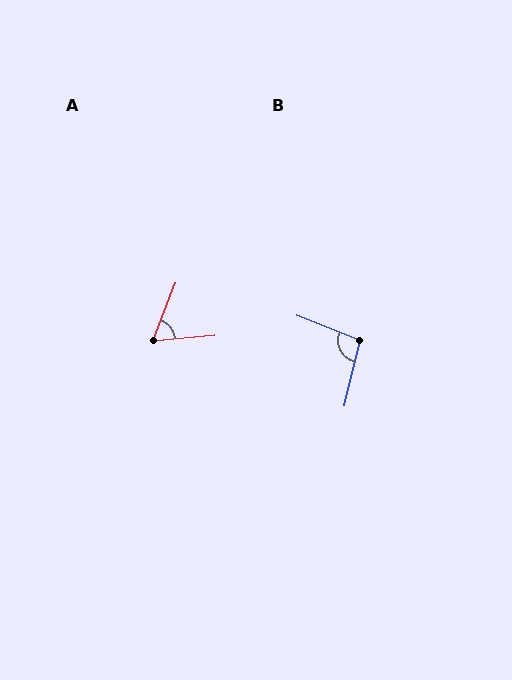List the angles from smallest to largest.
A (63°), B (99°).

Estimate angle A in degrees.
Approximately 63 degrees.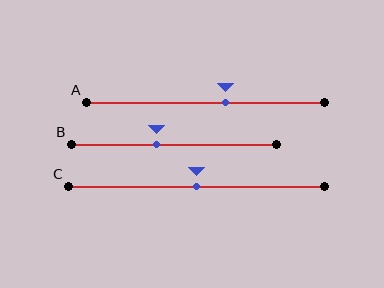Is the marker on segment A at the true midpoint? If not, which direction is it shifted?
No, the marker on segment A is shifted to the right by about 8% of the segment length.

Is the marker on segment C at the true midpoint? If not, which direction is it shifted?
Yes, the marker on segment C is at the true midpoint.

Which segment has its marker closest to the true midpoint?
Segment C has its marker closest to the true midpoint.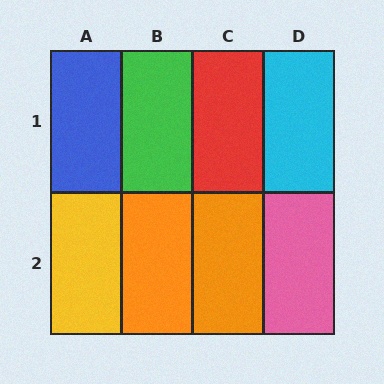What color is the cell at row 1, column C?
Red.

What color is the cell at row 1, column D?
Cyan.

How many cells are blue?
1 cell is blue.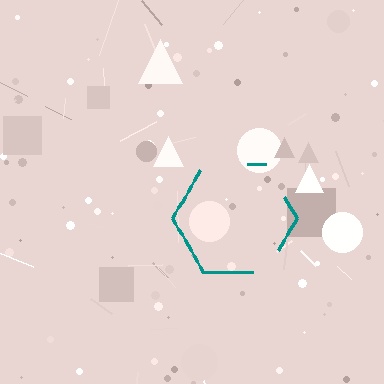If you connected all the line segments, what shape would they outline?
They would outline a hexagon.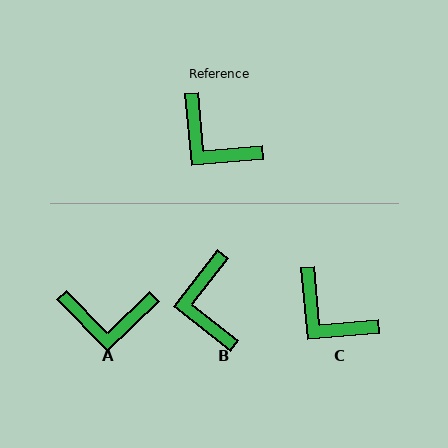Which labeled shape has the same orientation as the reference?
C.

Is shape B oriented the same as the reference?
No, it is off by about 43 degrees.